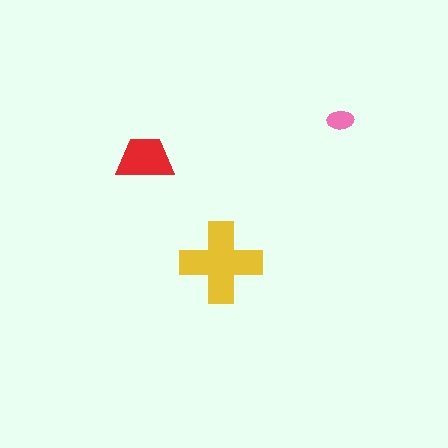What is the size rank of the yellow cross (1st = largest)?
1st.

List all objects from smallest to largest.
The pink ellipse, the red trapezoid, the yellow cross.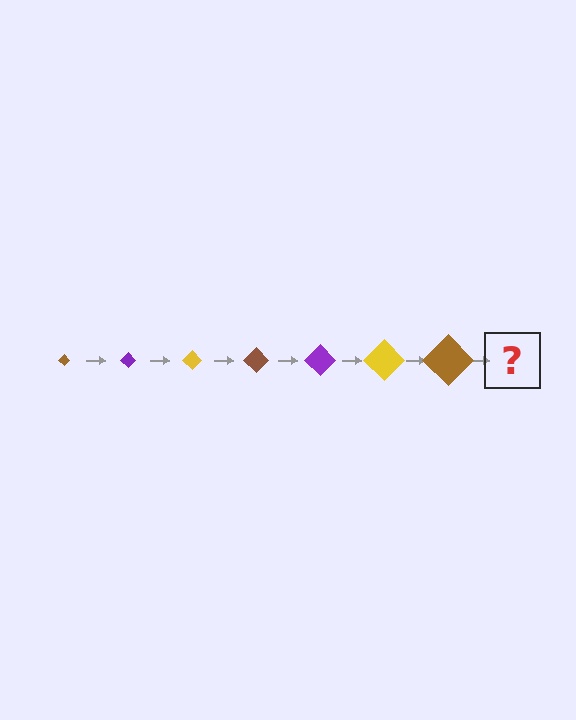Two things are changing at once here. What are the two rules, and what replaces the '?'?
The two rules are that the diamond grows larger each step and the color cycles through brown, purple, and yellow. The '?' should be a purple diamond, larger than the previous one.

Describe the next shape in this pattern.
It should be a purple diamond, larger than the previous one.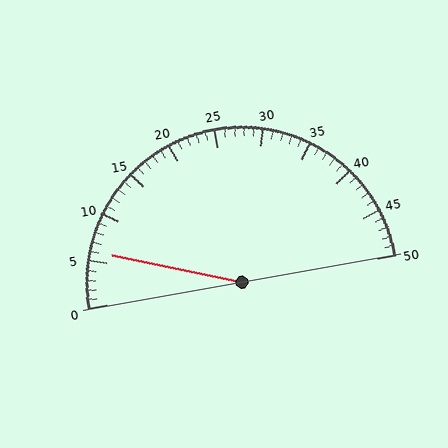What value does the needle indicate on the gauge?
The needle indicates approximately 6.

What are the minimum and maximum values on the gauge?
The gauge ranges from 0 to 50.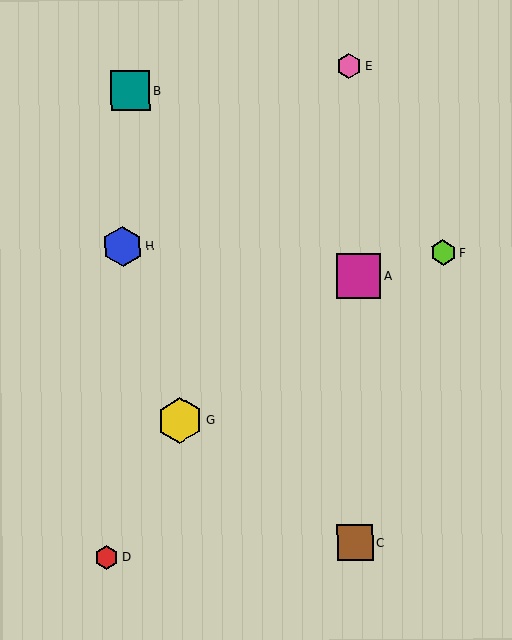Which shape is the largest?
The yellow hexagon (labeled G) is the largest.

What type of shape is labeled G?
Shape G is a yellow hexagon.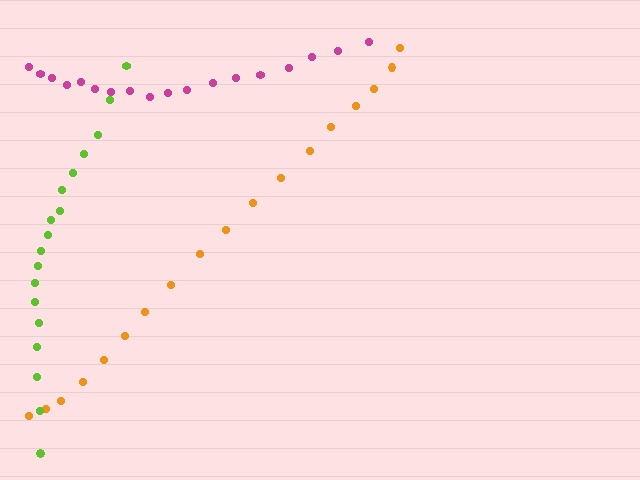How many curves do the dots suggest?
There are 3 distinct paths.